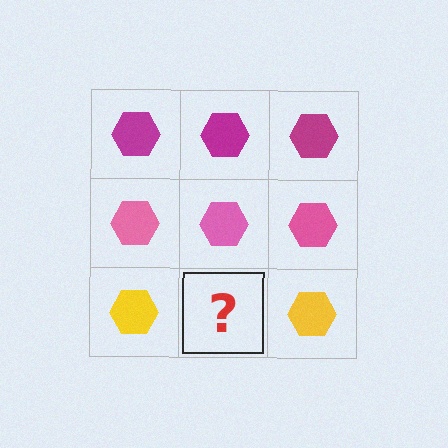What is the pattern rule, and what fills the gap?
The rule is that each row has a consistent color. The gap should be filled with a yellow hexagon.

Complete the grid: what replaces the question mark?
The question mark should be replaced with a yellow hexagon.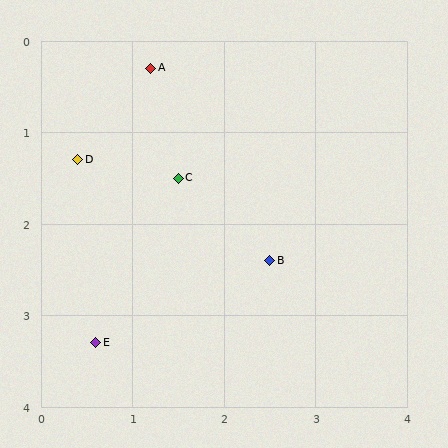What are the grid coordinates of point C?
Point C is at approximately (1.5, 1.5).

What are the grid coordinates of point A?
Point A is at approximately (1.2, 0.3).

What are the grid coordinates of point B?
Point B is at approximately (2.5, 2.4).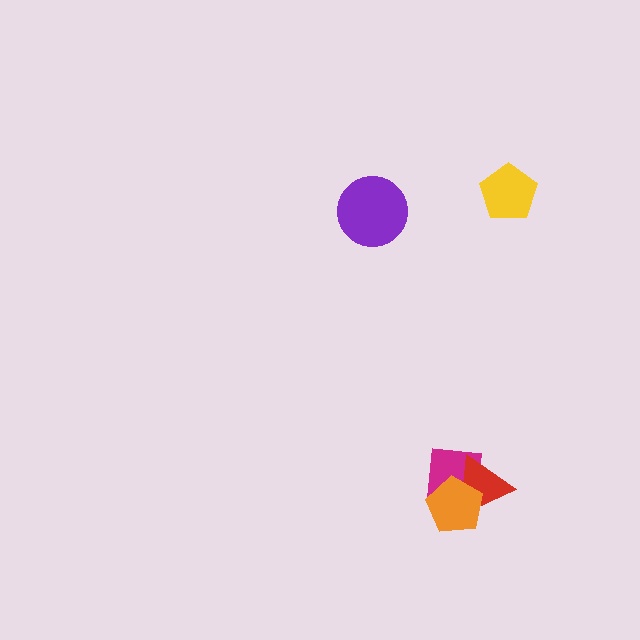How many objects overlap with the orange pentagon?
2 objects overlap with the orange pentagon.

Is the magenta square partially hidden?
Yes, it is partially covered by another shape.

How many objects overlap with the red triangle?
2 objects overlap with the red triangle.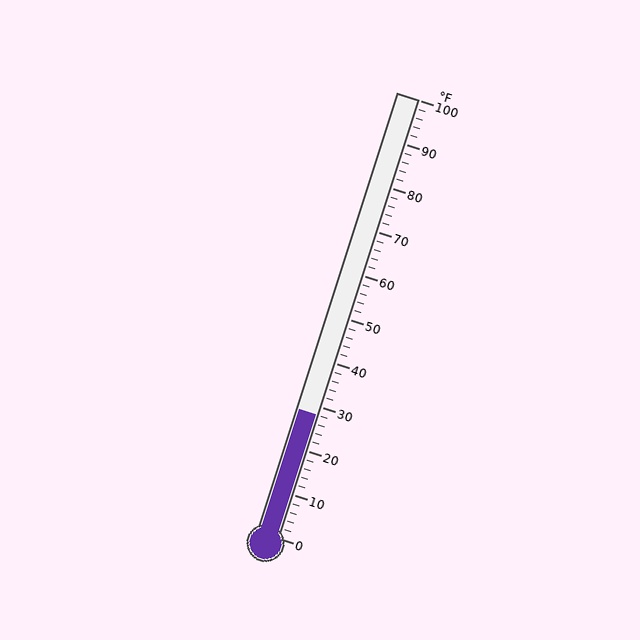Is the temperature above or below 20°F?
The temperature is above 20°F.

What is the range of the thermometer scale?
The thermometer scale ranges from 0°F to 100°F.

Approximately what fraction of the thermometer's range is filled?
The thermometer is filled to approximately 30% of its range.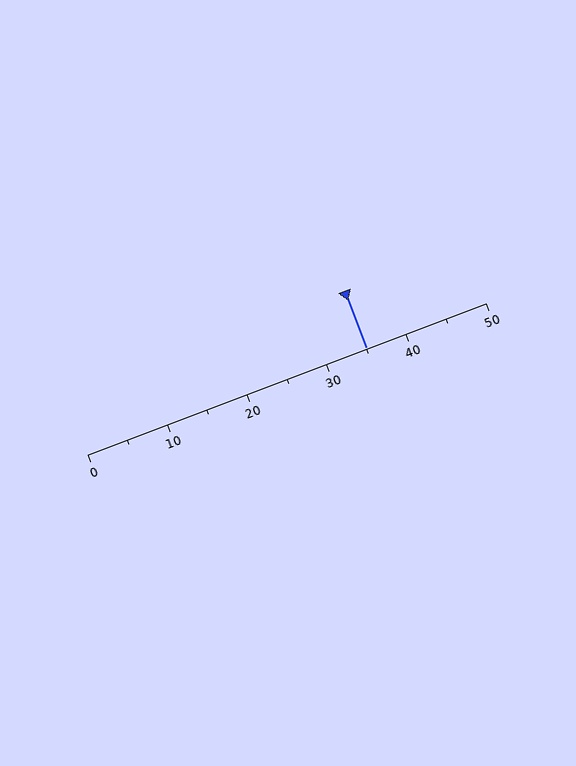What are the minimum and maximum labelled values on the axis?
The axis runs from 0 to 50.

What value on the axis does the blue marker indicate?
The marker indicates approximately 35.